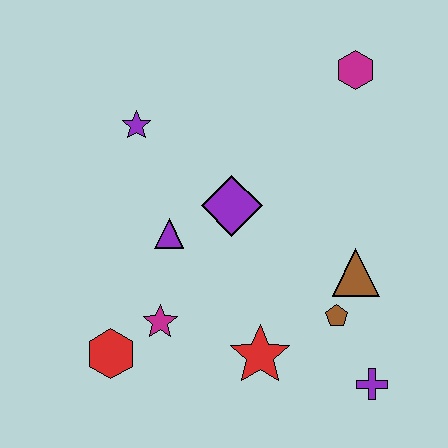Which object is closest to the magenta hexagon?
The purple diamond is closest to the magenta hexagon.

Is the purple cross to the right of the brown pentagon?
Yes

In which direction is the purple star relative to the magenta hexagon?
The purple star is to the left of the magenta hexagon.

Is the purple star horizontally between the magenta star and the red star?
No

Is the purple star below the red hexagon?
No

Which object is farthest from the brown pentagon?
The purple star is farthest from the brown pentagon.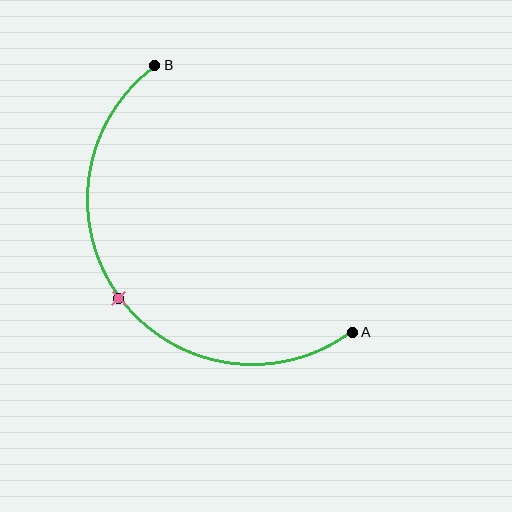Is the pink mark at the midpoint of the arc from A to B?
Yes. The pink mark lies on the arc at equal arc-length from both A and B — it is the arc midpoint.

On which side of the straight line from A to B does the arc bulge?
The arc bulges below and to the left of the straight line connecting A and B.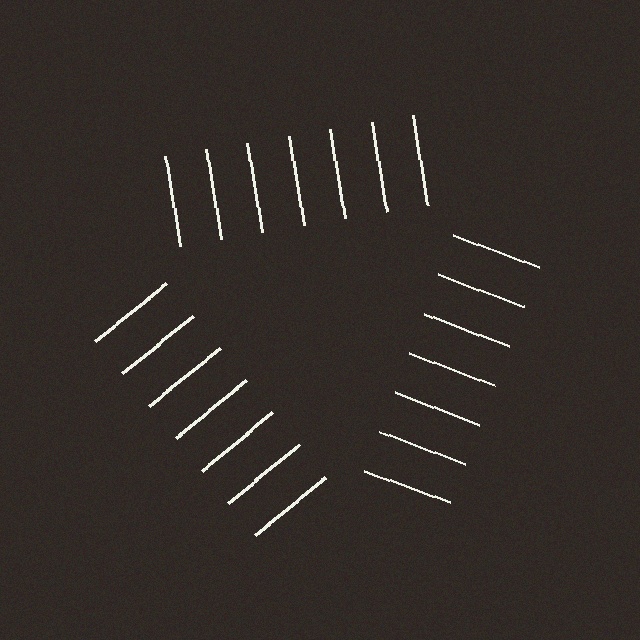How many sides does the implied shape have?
3 sides — the line-ends trace a triangle.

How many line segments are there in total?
21 — 7 along each of the 3 edges.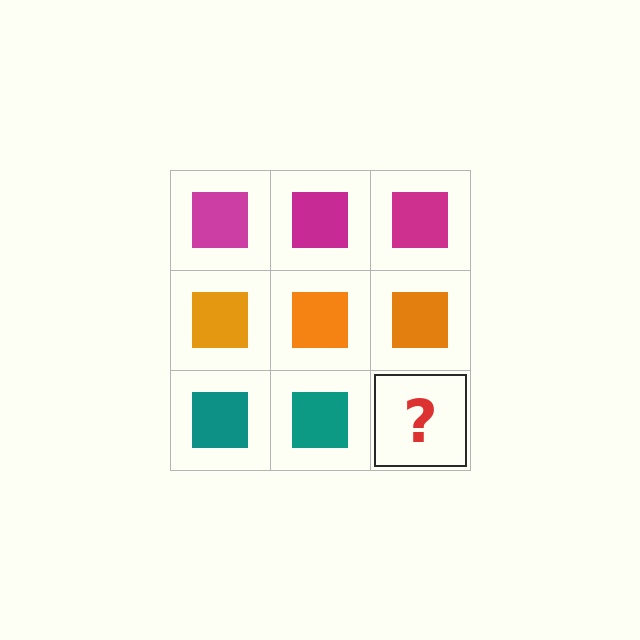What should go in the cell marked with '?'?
The missing cell should contain a teal square.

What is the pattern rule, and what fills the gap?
The rule is that each row has a consistent color. The gap should be filled with a teal square.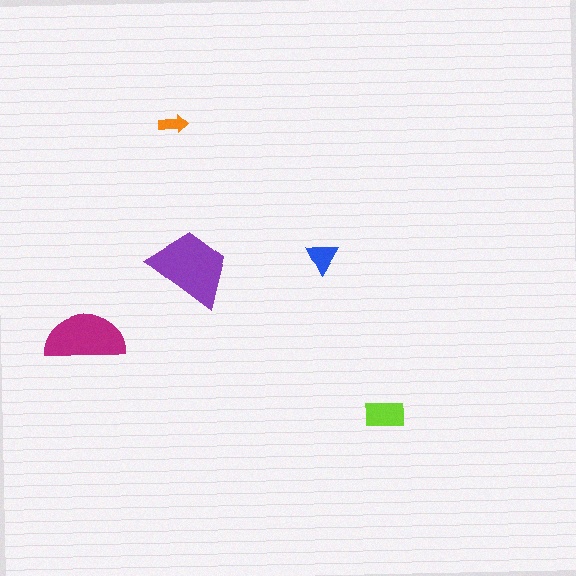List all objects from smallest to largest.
The orange arrow, the blue triangle, the lime rectangle, the magenta semicircle, the purple trapezoid.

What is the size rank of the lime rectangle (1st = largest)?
3rd.